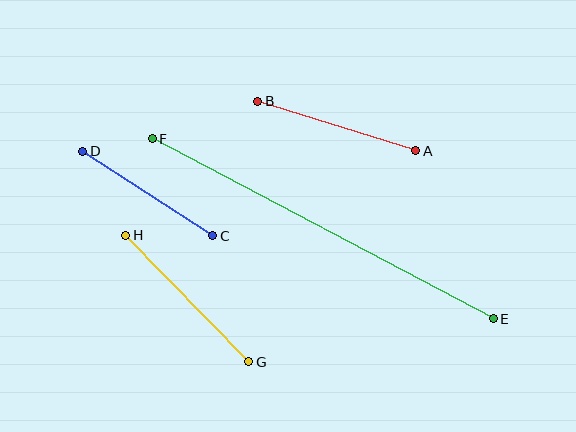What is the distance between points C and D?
The distance is approximately 155 pixels.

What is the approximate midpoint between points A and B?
The midpoint is at approximately (337, 126) pixels.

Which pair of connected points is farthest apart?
Points E and F are farthest apart.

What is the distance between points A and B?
The distance is approximately 166 pixels.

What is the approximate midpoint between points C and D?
The midpoint is at approximately (148, 194) pixels.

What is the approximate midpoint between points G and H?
The midpoint is at approximately (187, 299) pixels.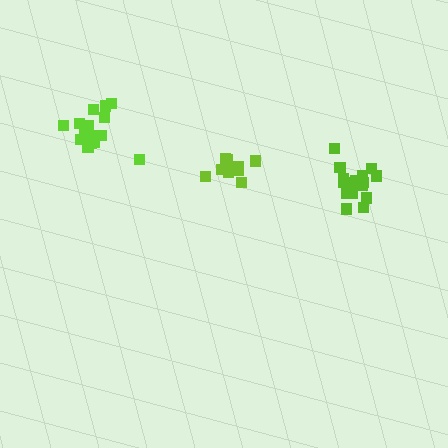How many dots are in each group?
Group 1: 11 dots, Group 2: 16 dots, Group 3: 16 dots (43 total).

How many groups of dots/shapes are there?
There are 3 groups.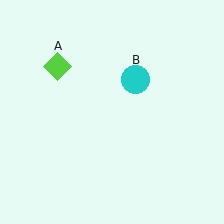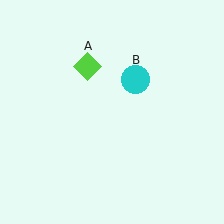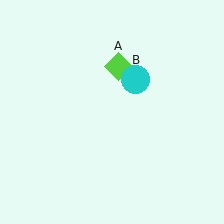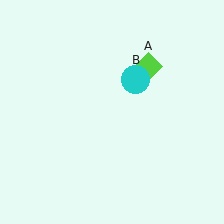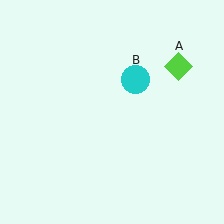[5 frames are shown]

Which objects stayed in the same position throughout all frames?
Cyan circle (object B) remained stationary.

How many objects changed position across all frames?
1 object changed position: lime diamond (object A).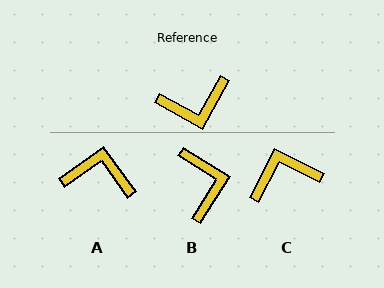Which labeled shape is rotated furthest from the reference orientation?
C, about 178 degrees away.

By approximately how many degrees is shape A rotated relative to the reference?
Approximately 154 degrees counter-clockwise.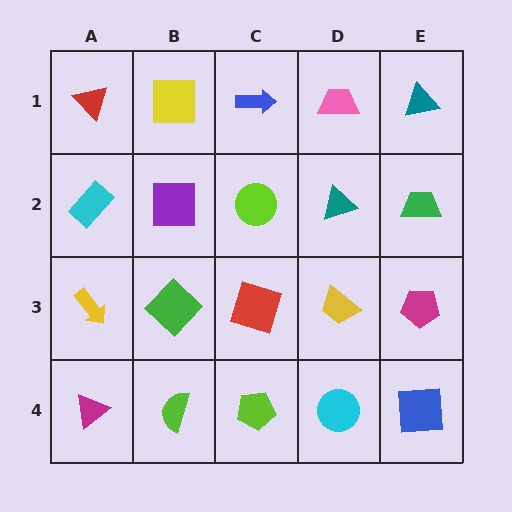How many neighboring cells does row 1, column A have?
2.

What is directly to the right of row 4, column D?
A blue square.